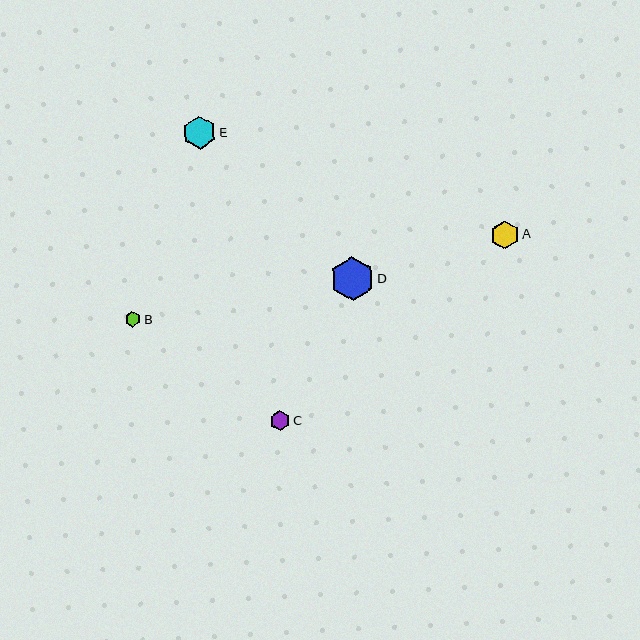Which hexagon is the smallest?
Hexagon B is the smallest with a size of approximately 15 pixels.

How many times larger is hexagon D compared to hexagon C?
Hexagon D is approximately 2.2 times the size of hexagon C.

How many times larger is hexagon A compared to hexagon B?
Hexagon A is approximately 1.9 times the size of hexagon B.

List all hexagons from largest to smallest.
From largest to smallest: D, E, A, C, B.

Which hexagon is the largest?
Hexagon D is the largest with a size of approximately 43 pixels.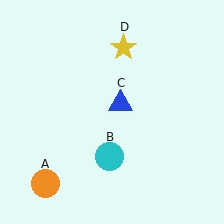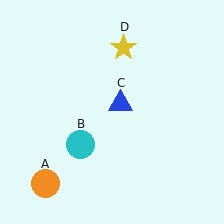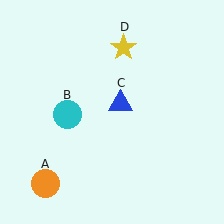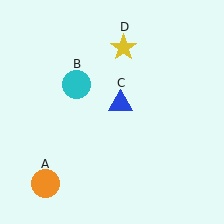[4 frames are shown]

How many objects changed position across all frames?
1 object changed position: cyan circle (object B).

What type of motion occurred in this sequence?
The cyan circle (object B) rotated clockwise around the center of the scene.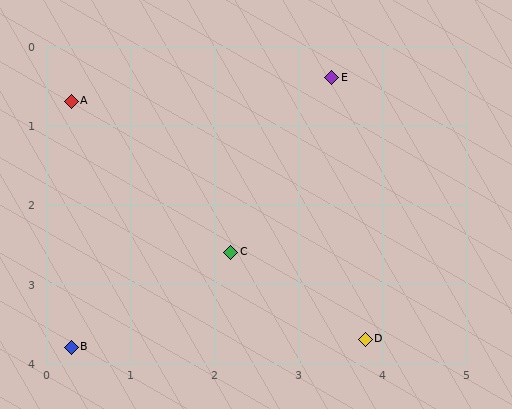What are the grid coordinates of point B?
Point B is at approximately (0.3, 3.8).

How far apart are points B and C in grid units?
Points B and C are about 2.2 grid units apart.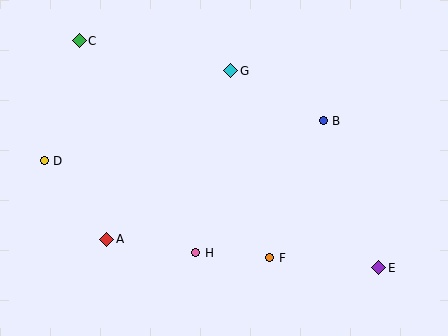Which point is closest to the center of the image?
Point H at (196, 253) is closest to the center.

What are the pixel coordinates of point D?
Point D is at (44, 161).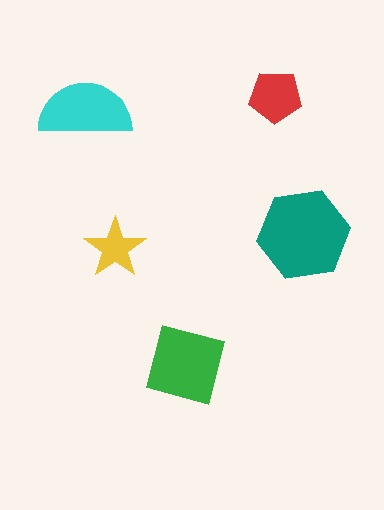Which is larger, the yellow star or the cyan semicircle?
The cyan semicircle.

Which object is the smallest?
The yellow star.